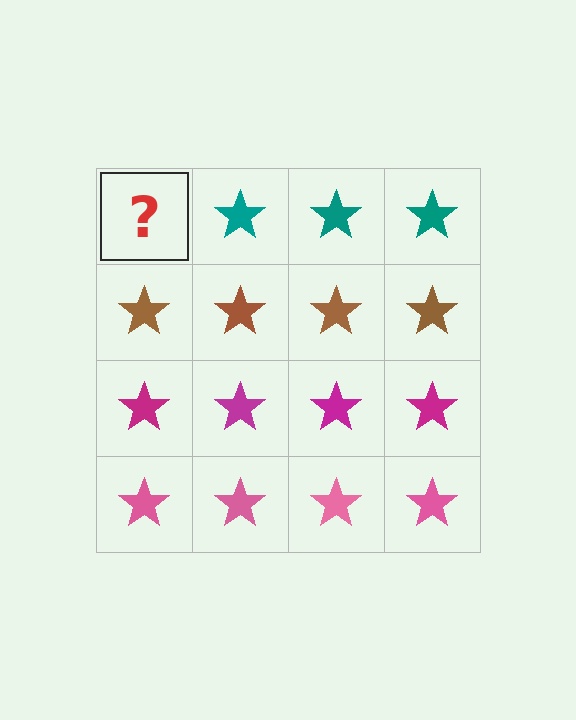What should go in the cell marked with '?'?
The missing cell should contain a teal star.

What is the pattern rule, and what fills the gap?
The rule is that each row has a consistent color. The gap should be filled with a teal star.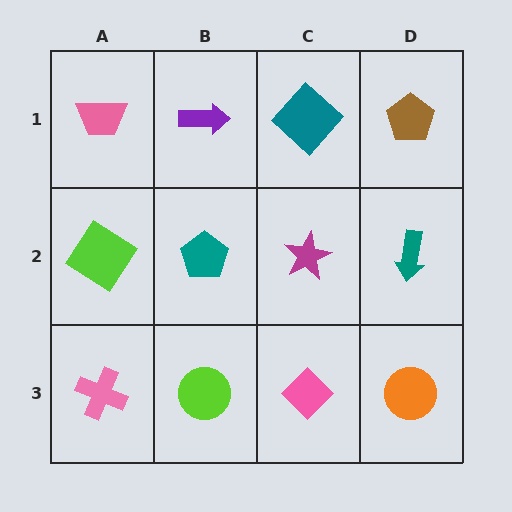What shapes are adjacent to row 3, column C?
A magenta star (row 2, column C), a lime circle (row 3, column B), an orange circle (row 3, column D).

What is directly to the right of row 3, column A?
A lime circle.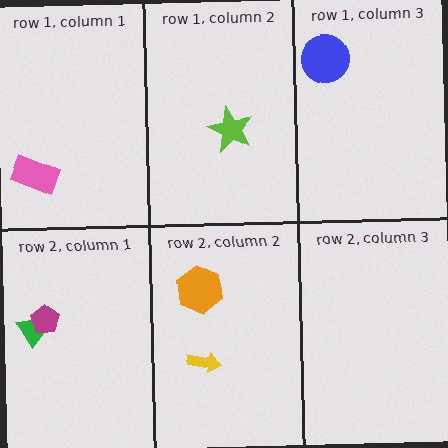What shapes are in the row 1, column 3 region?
The blue circle.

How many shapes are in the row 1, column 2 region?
1.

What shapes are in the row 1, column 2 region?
The lime star.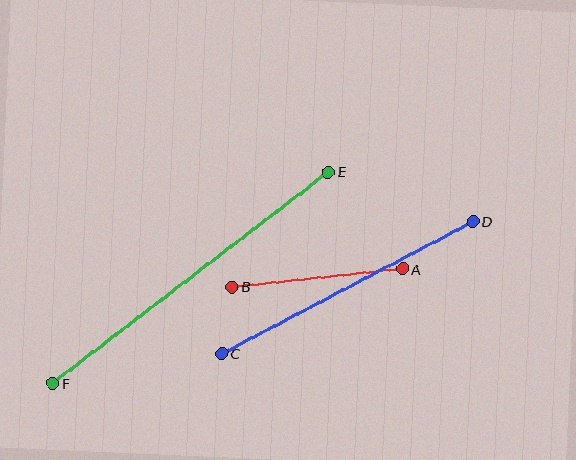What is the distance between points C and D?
The distance is approximately 284 pixels.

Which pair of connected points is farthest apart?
Points E and F are farthest apart.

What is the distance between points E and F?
The distance is approximately 347 pixels.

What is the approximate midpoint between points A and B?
The midpoint is at approximately (317, 278) pixels.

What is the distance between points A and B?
The distance is approximately 172 pixels.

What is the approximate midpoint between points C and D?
The midpoint is at approximately (347, 287) pixels.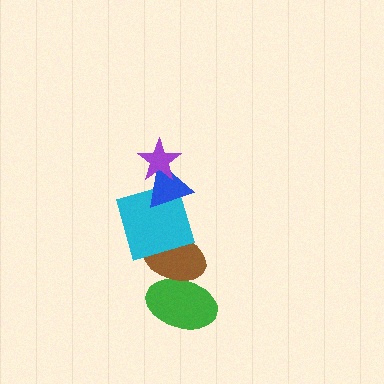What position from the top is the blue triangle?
The blue triangle is 2nd from the top.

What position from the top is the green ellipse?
The green ellipse is 5th from the top.